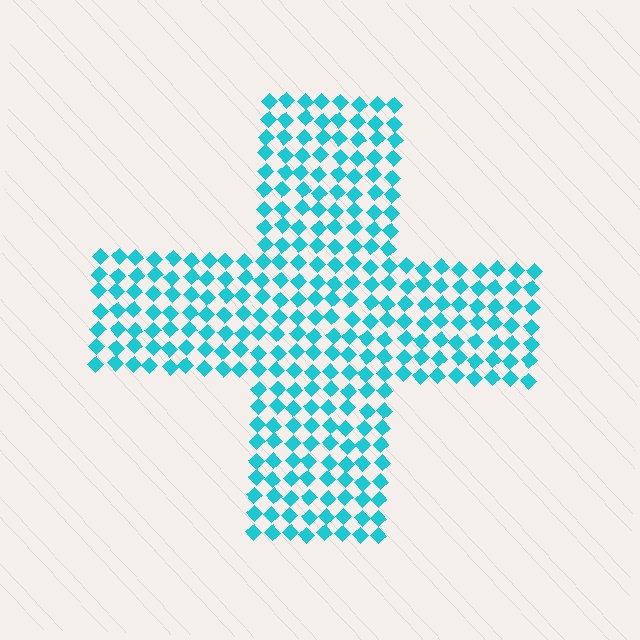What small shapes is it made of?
It is made of small diamonds.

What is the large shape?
The large shape is a cross.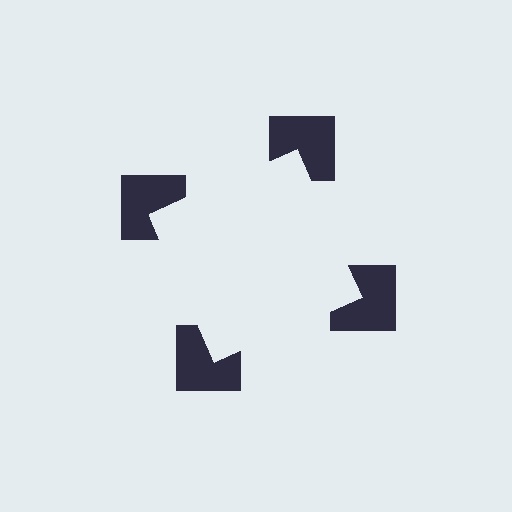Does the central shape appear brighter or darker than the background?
It typically appears slightly brighter than the background, even though no actual brightness change is drawn.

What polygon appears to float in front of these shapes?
An illusory square — its edges are inferred from the aligned wedge cuts in the notched squares, not physically drawn.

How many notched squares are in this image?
There are 4 — one at each vertex of the illusory square.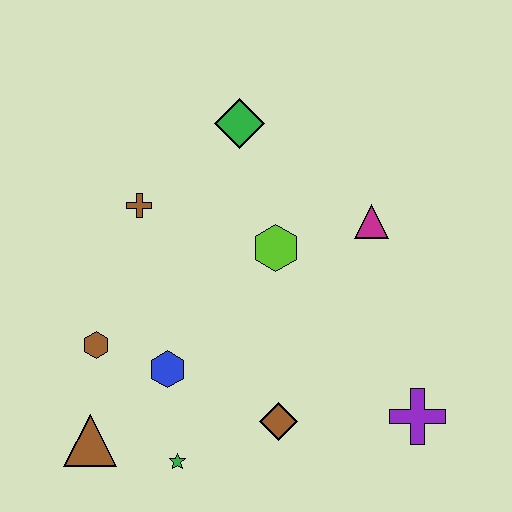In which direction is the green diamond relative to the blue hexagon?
The green diamond is above the blue hexagon.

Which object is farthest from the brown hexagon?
The purple cross is farthest from the brown hexagon.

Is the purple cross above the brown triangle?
Yes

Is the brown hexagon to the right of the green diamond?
No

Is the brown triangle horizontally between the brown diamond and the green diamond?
No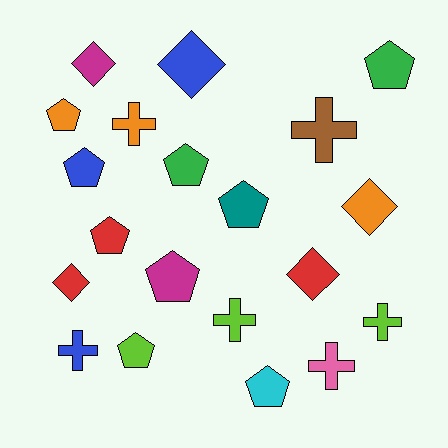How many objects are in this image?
There are 20 objects.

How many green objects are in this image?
There are 2 green objects.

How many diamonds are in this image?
There are 5 diamonds.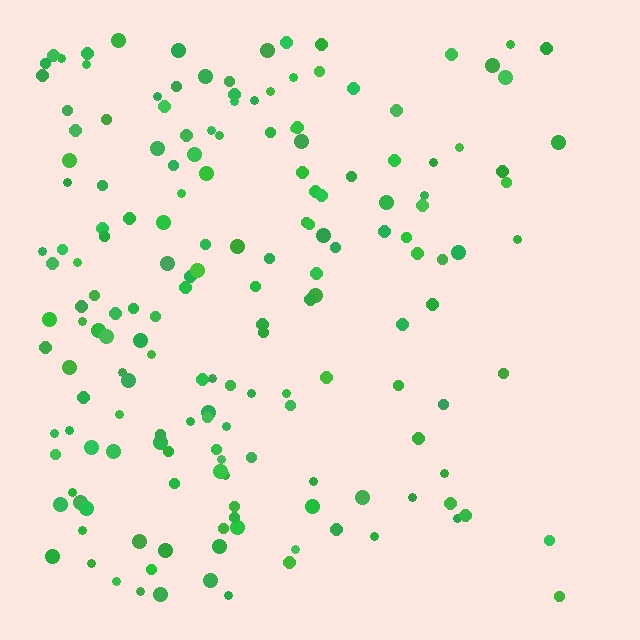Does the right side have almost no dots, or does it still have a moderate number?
Still a moderate number, just noticeably fewer than the left.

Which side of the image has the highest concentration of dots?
The left.